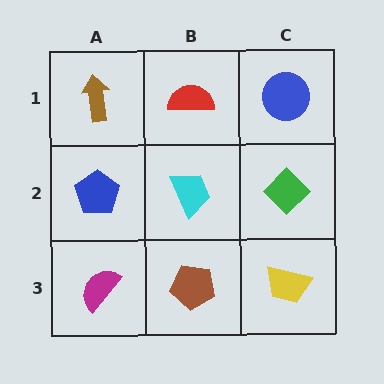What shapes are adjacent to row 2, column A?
A brown arrow (row 1, column A), a magenta semicircle (row 3, column A), a cyan trapezoid (row 2, column B).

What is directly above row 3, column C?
A green diamond.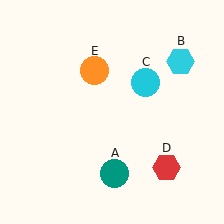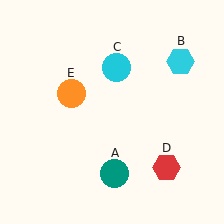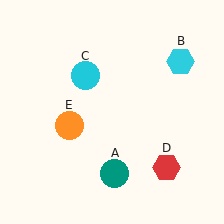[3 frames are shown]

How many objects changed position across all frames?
2 objects changed position: cyan circle (object C), orange circle (object E).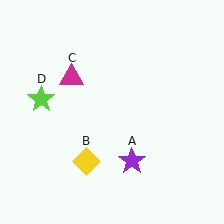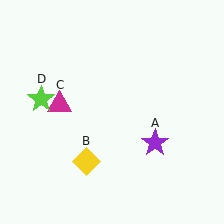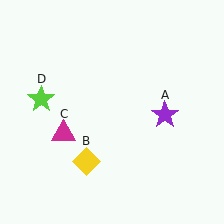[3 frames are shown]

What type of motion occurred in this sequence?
The purple star (object A), magenta triangle (object C) rotated counterclockwise around the center of the scene.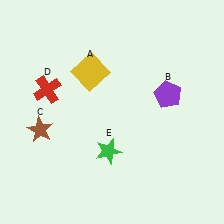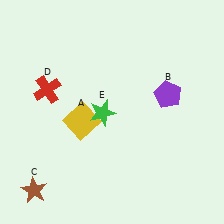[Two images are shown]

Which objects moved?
The objects that moved are: the yellow square (A), the brown star (C), the green star (E).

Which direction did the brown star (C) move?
The brown star (C) moved down.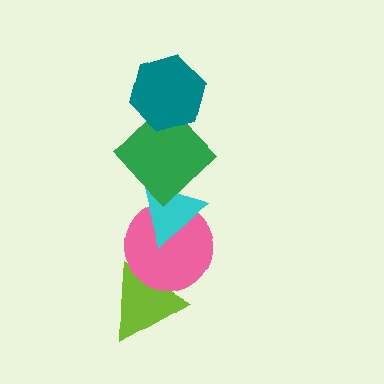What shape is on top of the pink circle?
The cyan triangle is on top of the pink circle.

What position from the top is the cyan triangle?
The cyan triangle is 3rd from the top.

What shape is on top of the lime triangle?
The pink circle is on top of the lime triangle.